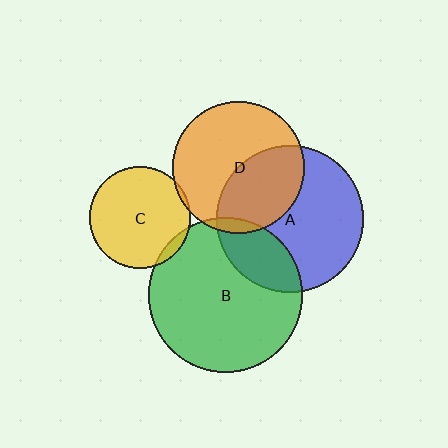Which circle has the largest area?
Circle B (green).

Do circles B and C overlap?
Yes.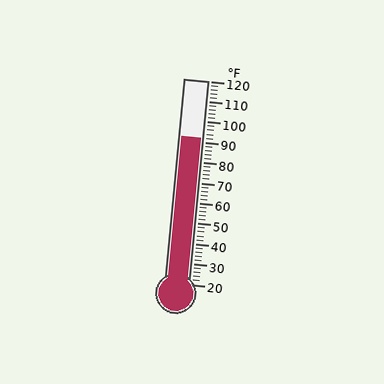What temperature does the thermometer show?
The thermometer shows approximately 92°F.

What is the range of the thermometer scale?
The thermometer scale ranges from 20°F to 120°F.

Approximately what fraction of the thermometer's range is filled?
The thermometer is filled to approximately 70% of its range.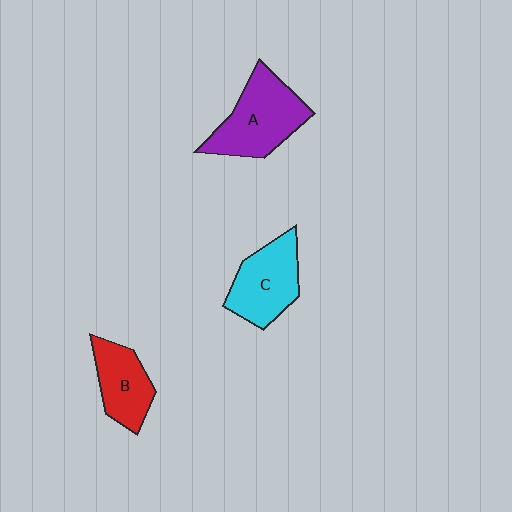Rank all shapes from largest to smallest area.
From largest to smallest: A (purple), C (cyan), B (red).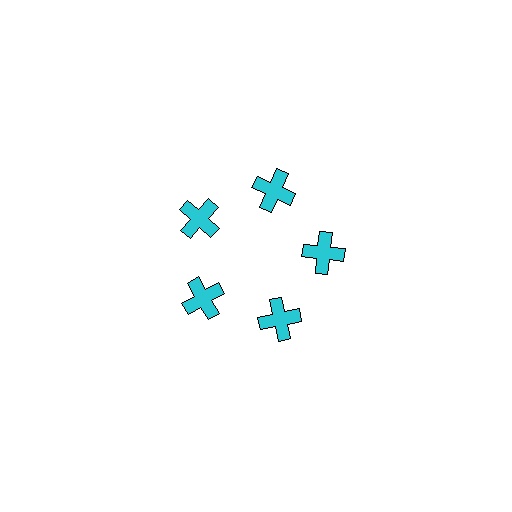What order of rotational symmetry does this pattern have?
This pattern has 5-fold rotational symmetry.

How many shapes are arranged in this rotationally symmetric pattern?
There are 5 shapes, arranged in 5 groups of 1.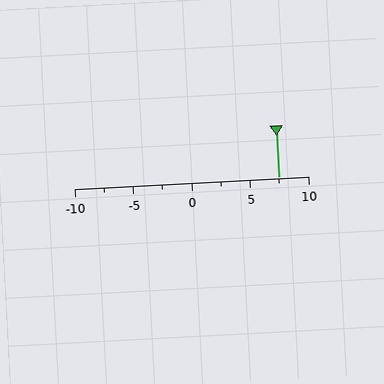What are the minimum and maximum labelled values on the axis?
The axis runs from -10 to 10.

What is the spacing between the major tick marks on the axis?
The major ticks are spaced 5 apart.